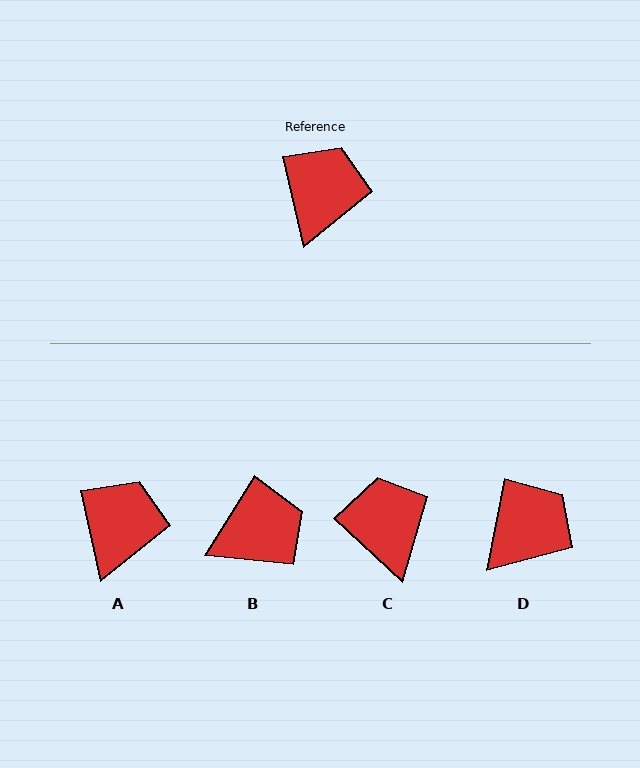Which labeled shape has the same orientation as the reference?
A.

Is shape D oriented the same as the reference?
No, it is off by about 24 degrees.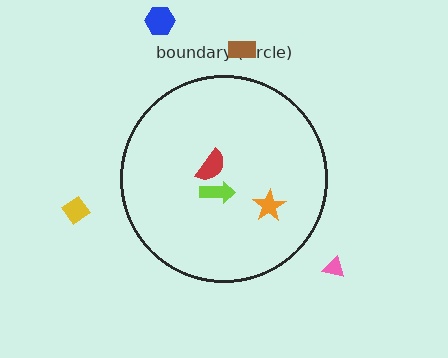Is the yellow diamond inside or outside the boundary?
Outside.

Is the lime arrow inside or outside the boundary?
Inside.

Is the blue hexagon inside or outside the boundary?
Outside.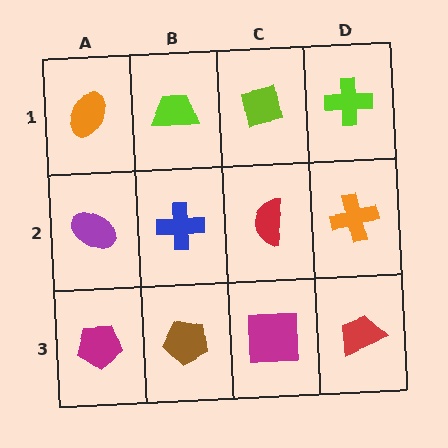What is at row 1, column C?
A lime square.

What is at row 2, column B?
A blue cross.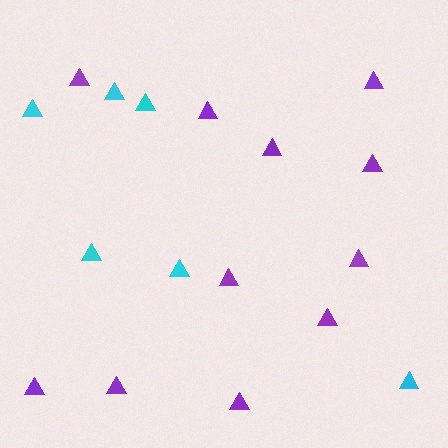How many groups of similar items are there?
There are 2 groups: one group of cyan triangles (6) and one group of purple triangles (11).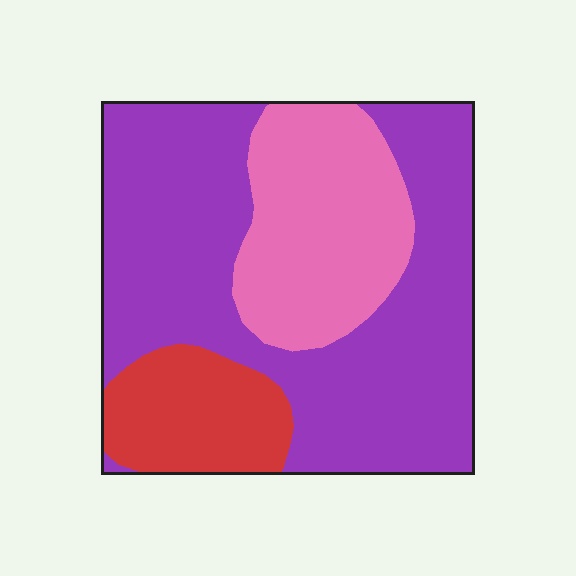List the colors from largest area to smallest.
From largest to smallest: purple, pink, red.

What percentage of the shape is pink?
Pink takes up about one quarter (1/4) of the shape.